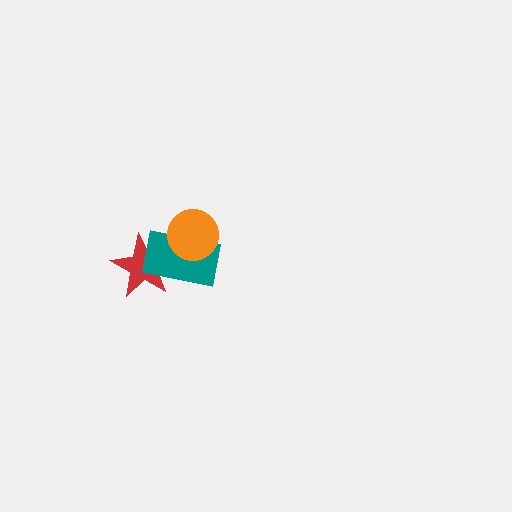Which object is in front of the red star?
The teal rectangle is in front of the red star.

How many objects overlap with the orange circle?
1 object overlaps with the orange circle.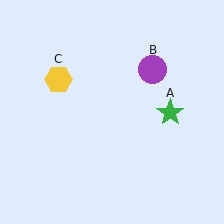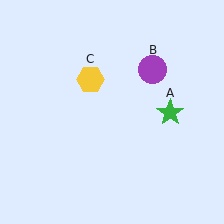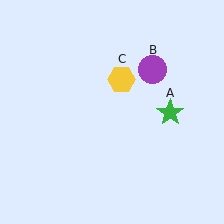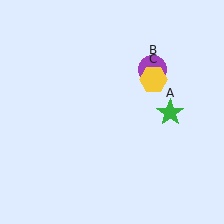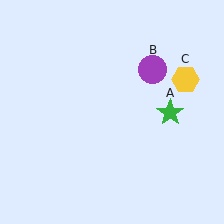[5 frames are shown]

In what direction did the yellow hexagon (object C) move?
The yellow hexagon (object C) moved right.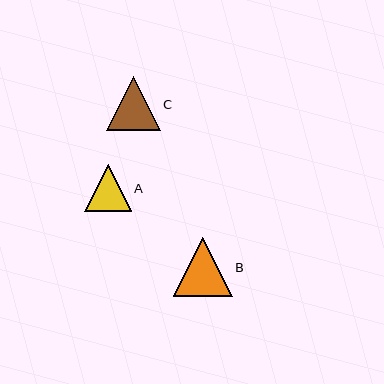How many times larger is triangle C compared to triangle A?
Triangle C is approximately 1.2 times the size of triangle A.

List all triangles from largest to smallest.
From largest to smallest: B, C, A.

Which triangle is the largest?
Triangle B is the largest with a size of approximately 59 pixels.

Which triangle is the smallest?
Triangle A is the smallest with a size of approximately 46 pixels.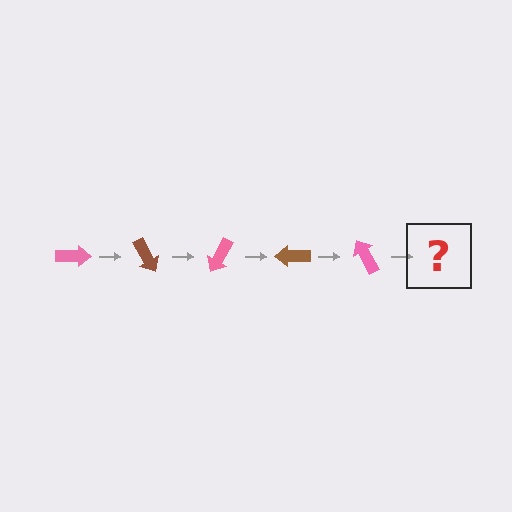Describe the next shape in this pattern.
It should be a brown arrow, rotated 300 degrees from the start.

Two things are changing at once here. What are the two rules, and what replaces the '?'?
The two rules are that it rotates 60 degrees each step and the color cycles through pink and brown. The '?' should be a brown arrow, rotated 300 degrees from the start.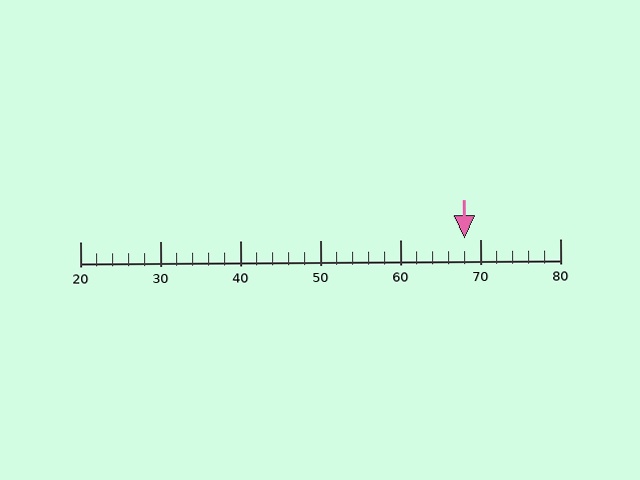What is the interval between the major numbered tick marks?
The major tick marks are spaced 10 units apart.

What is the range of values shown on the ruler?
The ruler shows values from 20 to 80.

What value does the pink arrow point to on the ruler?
The pink arrow points to approximately 68.